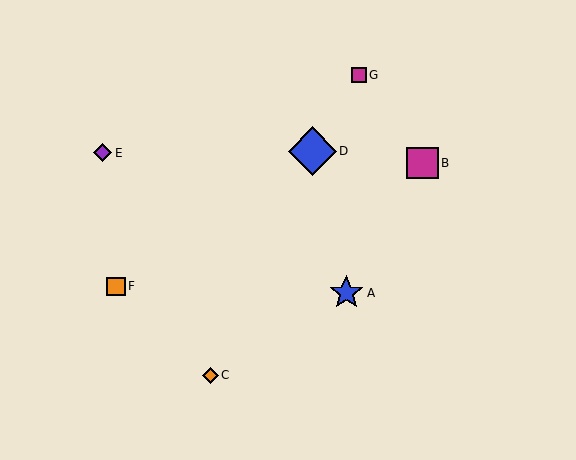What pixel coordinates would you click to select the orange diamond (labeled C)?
Click at (210, 375) to select the orange diamond C.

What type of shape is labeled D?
Shape D is a blue diamond.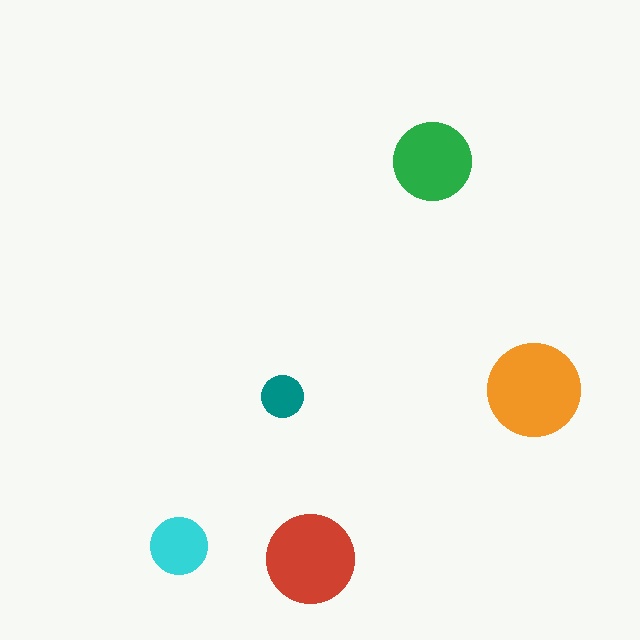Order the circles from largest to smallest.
the orange one, the red one, the green one, the cyan one, the teal one.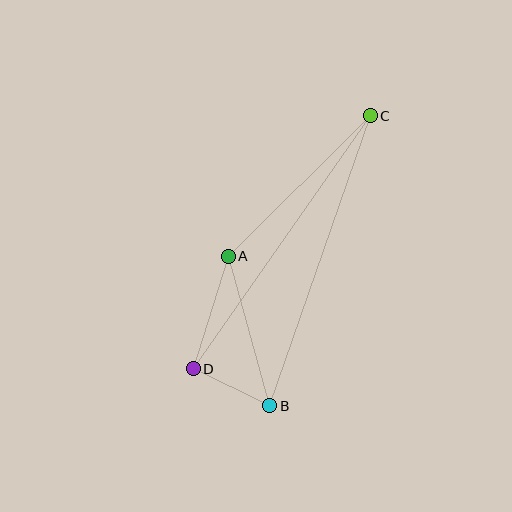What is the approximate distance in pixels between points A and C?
The distance between A and C is approximately 200 pixels.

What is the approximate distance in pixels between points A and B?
The distance between A and B is approximately 155 pixels.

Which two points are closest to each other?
Points B and D are closest to each other.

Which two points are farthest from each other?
Points C and D are farthest from each other.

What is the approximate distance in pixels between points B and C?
The distance between B and C is approximately 307 pixels.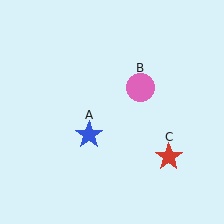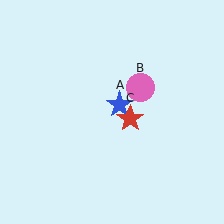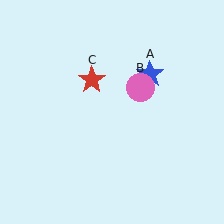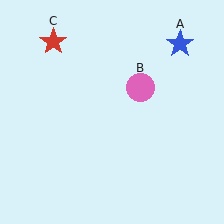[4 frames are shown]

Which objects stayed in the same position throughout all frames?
Pink circle (object B) remained stationary.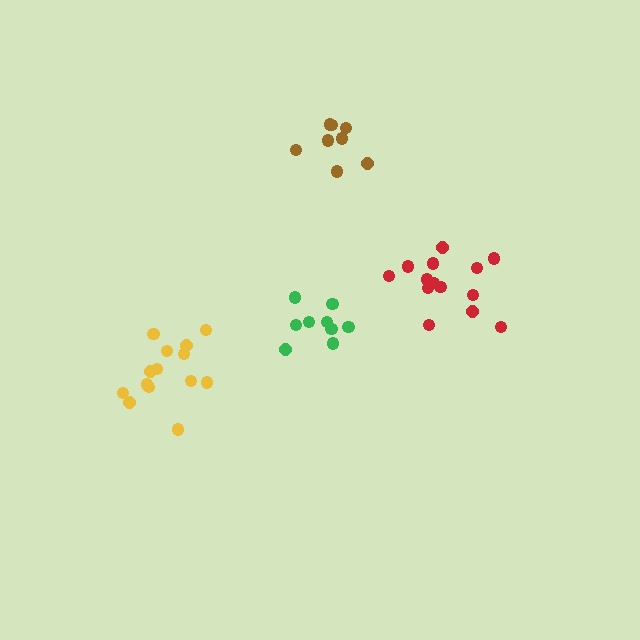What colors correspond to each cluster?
The clusters are colored: green, yellow, brown, red.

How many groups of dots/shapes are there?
There are 4 groups.